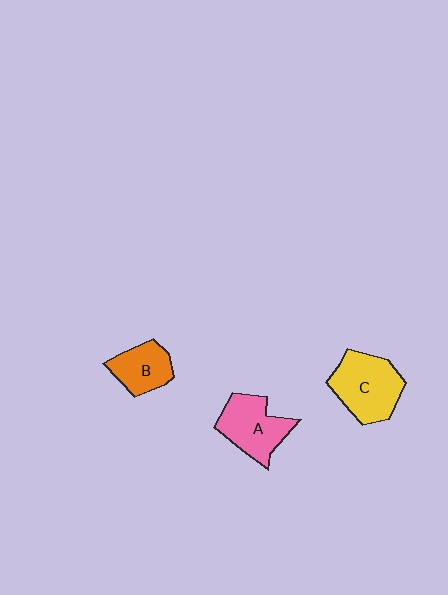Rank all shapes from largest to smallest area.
From largest to smallest: C (yellow), A (pink), B (orange).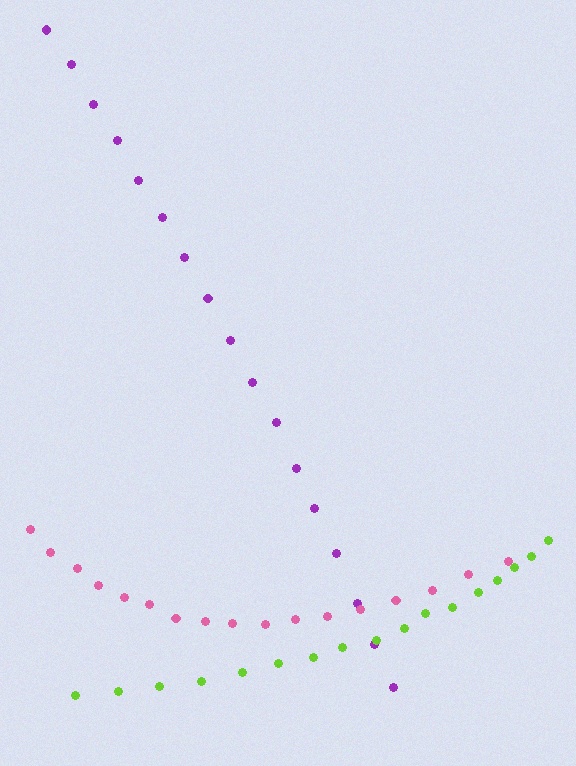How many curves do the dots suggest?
There are 3 distinct paths.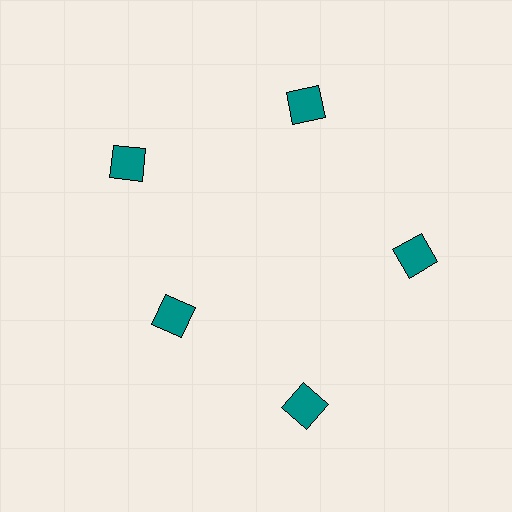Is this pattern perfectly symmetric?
No. The 5 teal diamonds are arranged in a ring, but one element near the 8 o'clock position is pulled inward toward the center, breaking the 5-fold rotational symmetry.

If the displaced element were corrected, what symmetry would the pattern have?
It would have 5-fold rotational symmetry — the pattern would map onto itself every 72 degrees.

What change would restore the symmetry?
The symmetry would be restored by moving it outward, back onto the ring so that all 5 diamonds sit at equal angles and equal distance from the center.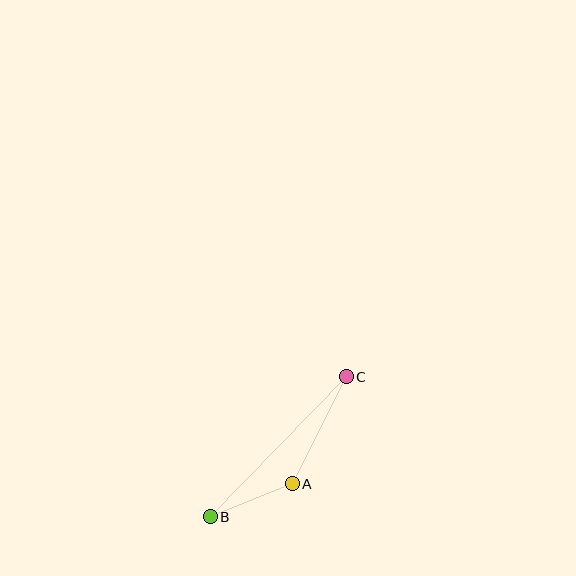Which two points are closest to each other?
Points A and B are closest to each other.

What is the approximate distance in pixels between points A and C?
The distance between A and C is approximately 120 pixels.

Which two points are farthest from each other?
Points B and C are farthest from each other.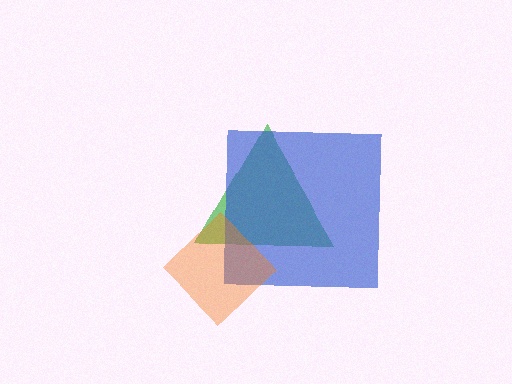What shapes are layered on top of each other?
The layered shapes are: a green triangle, a blue square, an orange diamond.